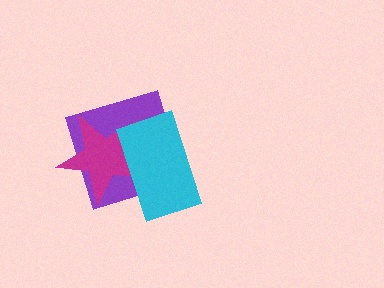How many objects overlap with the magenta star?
2 objects overlap with the magenta star.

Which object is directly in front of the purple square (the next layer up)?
The magenta star is directly in front of the purple square.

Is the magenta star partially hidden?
Yes, it is partially covered by another shape.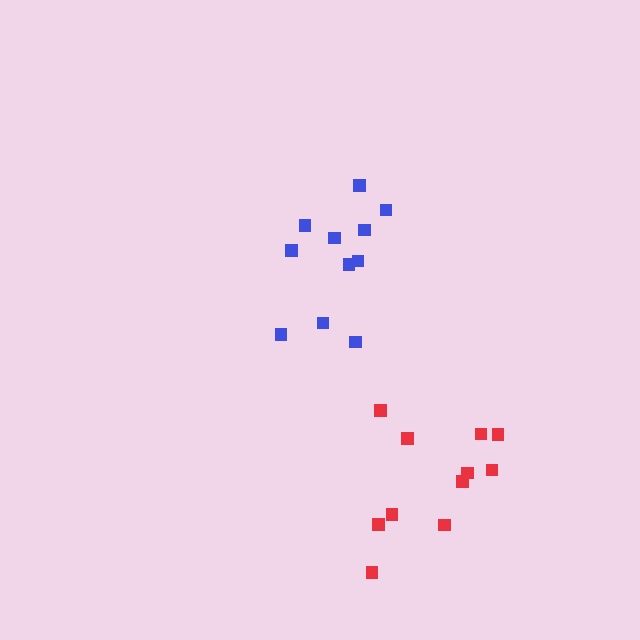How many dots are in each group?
Group 1: 11 dots, Group 2: 11 dots (22 total).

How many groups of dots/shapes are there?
There are 2 groups.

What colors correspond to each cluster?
The clusters are colored: red, blue.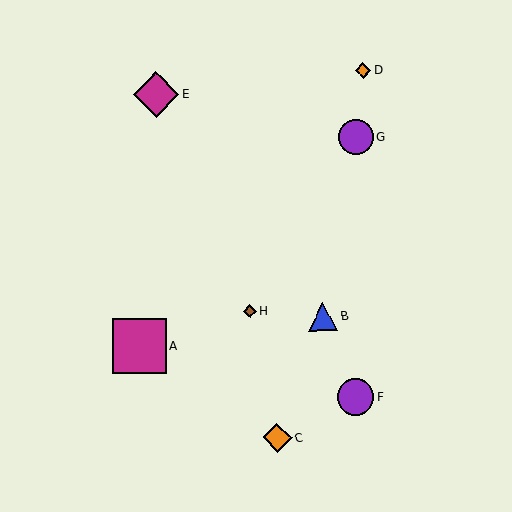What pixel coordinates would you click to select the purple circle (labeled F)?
Click at (356, 397) to select the purple circle F.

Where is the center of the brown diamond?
The center of the brown diamond is at (250, 311).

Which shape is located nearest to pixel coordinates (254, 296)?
The brown diamond (labeled H) at (250, 311) is nearest to that location.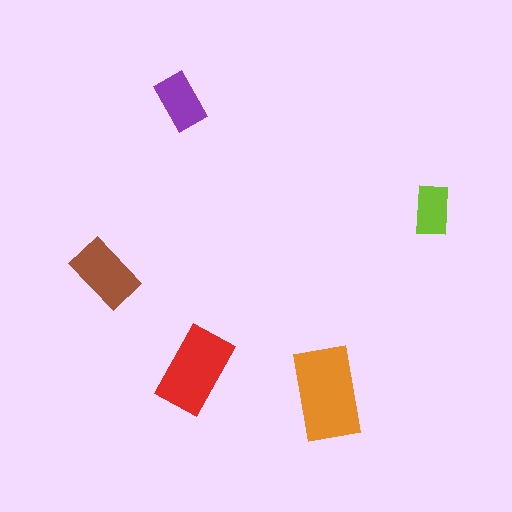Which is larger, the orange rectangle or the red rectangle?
The orange one.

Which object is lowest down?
The orange rectangle is bottommost.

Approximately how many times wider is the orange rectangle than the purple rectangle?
About 1.5 times wider.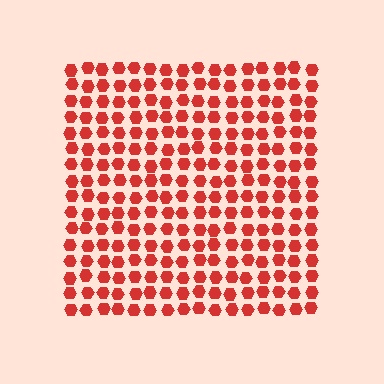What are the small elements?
The small elements are hexagons.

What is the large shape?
The large shape is a square.